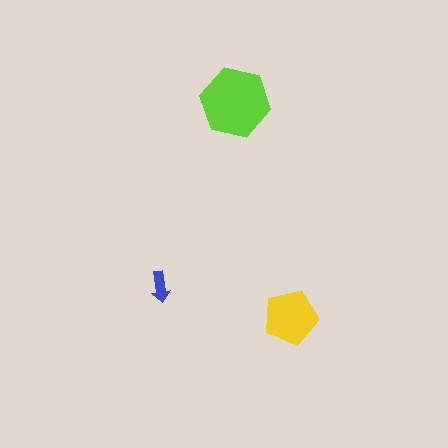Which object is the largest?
The lime hexagon.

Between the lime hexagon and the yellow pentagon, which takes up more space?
The lime hexagon.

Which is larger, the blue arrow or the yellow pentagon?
The yellow pentagon.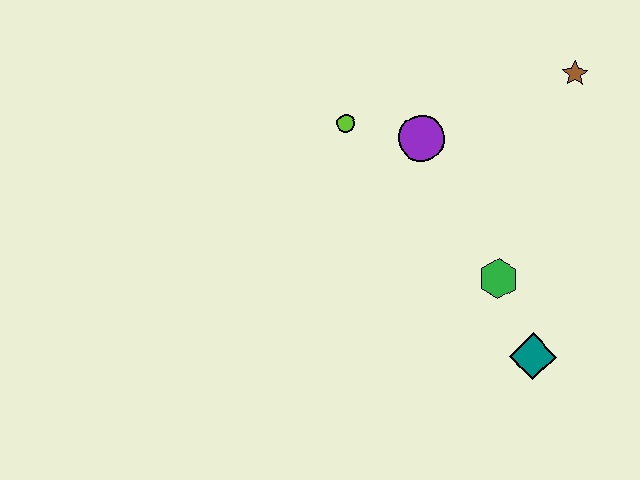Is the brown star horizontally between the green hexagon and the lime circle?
No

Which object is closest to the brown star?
The purple circle is closest to the brown star.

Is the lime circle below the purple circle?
No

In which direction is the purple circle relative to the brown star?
The purple circle is to the left of the brown star.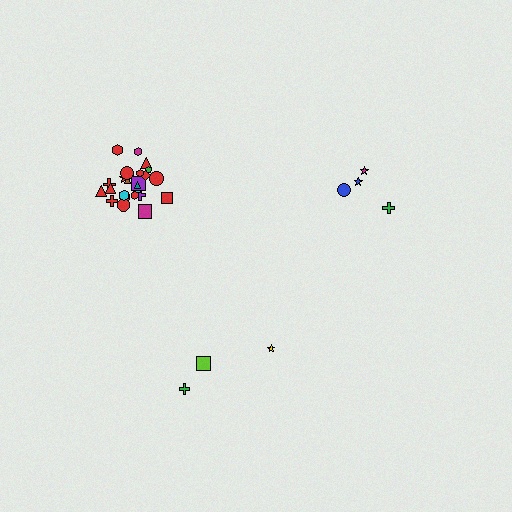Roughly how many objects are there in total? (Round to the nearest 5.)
Roughly 30 objects in total.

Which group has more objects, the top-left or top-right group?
The top-left group.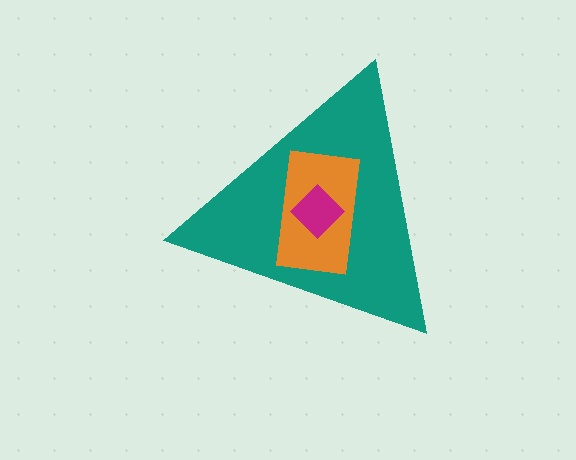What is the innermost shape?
The magenta diamond.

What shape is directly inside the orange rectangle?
The magenta diamond.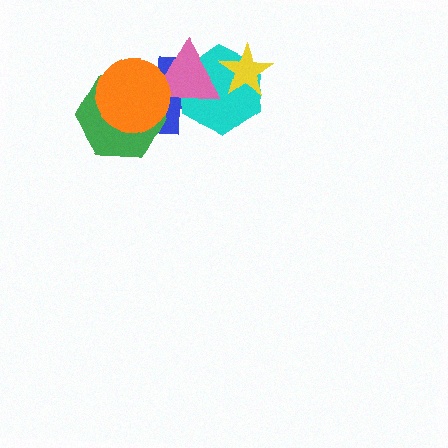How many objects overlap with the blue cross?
4 objects overlap with the blue cross.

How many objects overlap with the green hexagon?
3 objects overlap with the green hexagon.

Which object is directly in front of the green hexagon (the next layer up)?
The pink triangle is directly in front of the green hexagon.